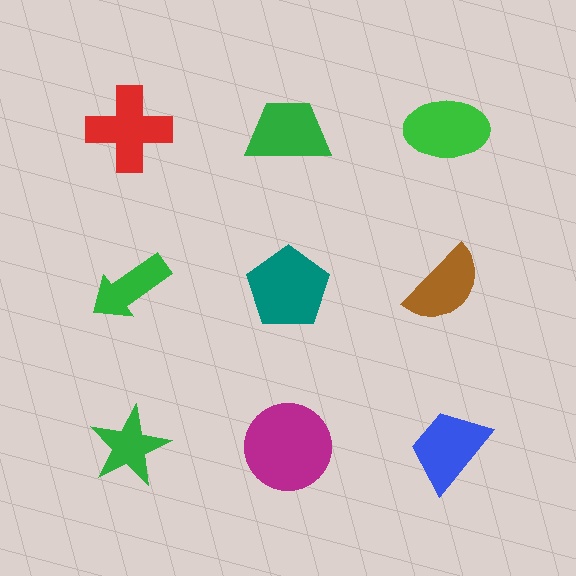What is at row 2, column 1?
A green arrow.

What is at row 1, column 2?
A green trapezoid.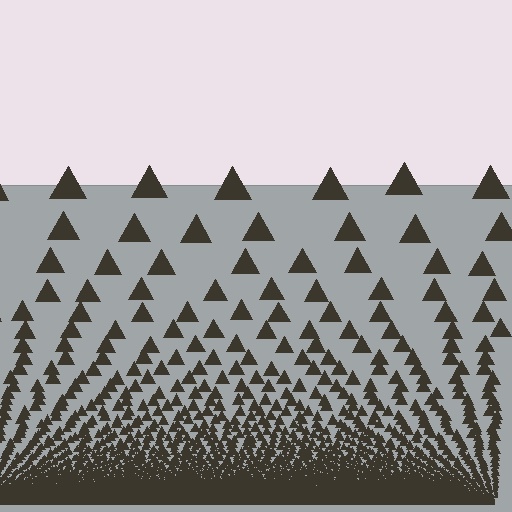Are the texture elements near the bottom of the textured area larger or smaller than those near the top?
Smaller. The gradient is inverted — elements near the bottom are smaller and denser.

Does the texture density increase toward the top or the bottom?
Density increases toward the bottom.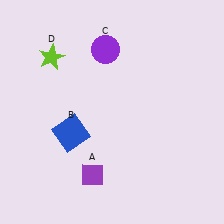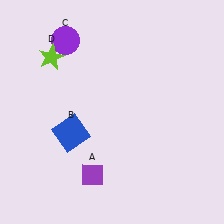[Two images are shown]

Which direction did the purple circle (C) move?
The purple circle (C) moved left.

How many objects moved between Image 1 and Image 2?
1 object moved between the two images.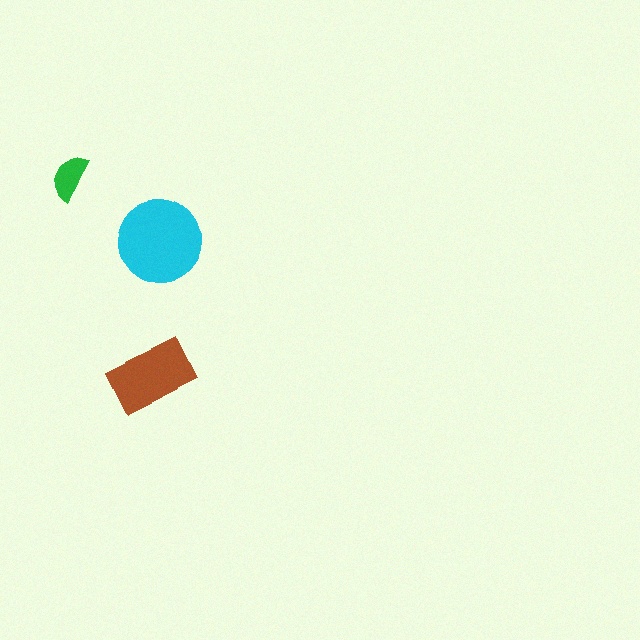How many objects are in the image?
There are 3 objects in the image.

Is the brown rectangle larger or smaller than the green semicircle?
Larger.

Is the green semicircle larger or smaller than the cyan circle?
Smaller.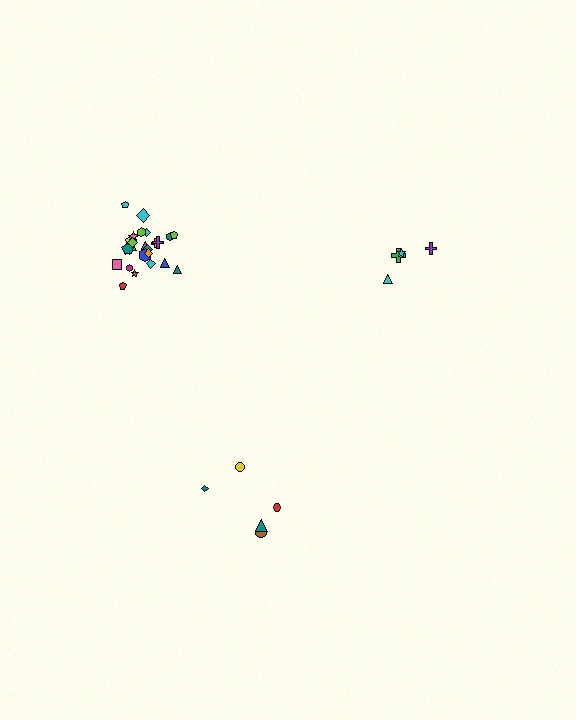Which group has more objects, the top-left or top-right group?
The top-left group.